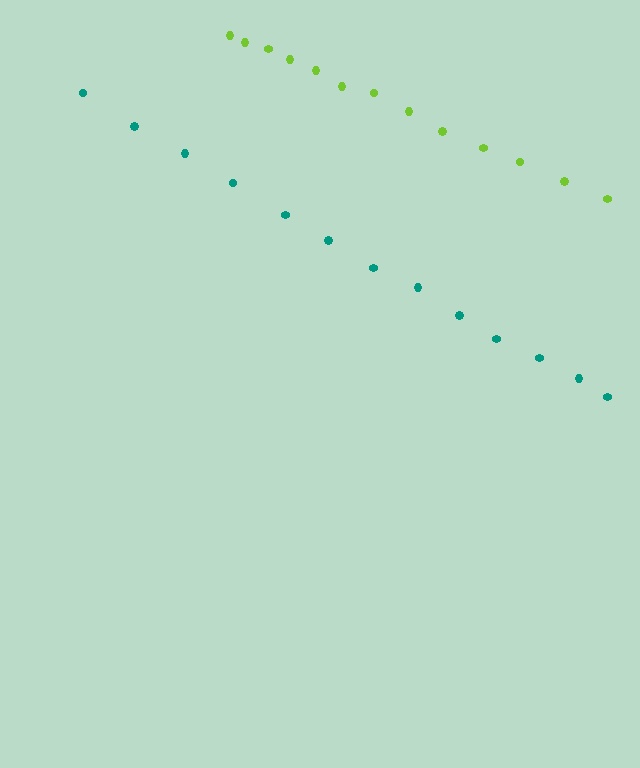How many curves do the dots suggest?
There are 2 distinct paths.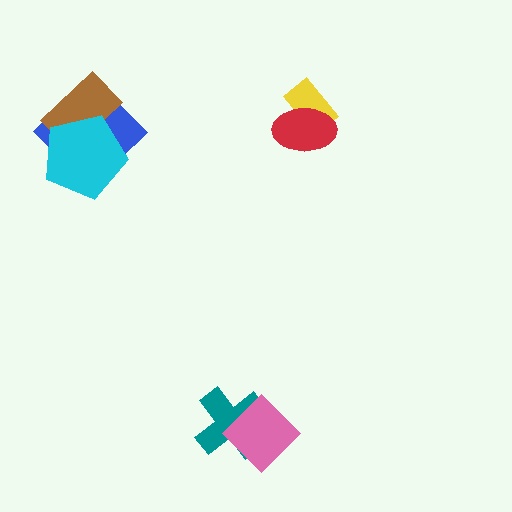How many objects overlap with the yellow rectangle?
1 object overlaps with the yellow rectangle.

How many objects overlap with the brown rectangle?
2 objects overlap with the brown rectangle.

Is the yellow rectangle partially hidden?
Yes, it is partially covered by another shape.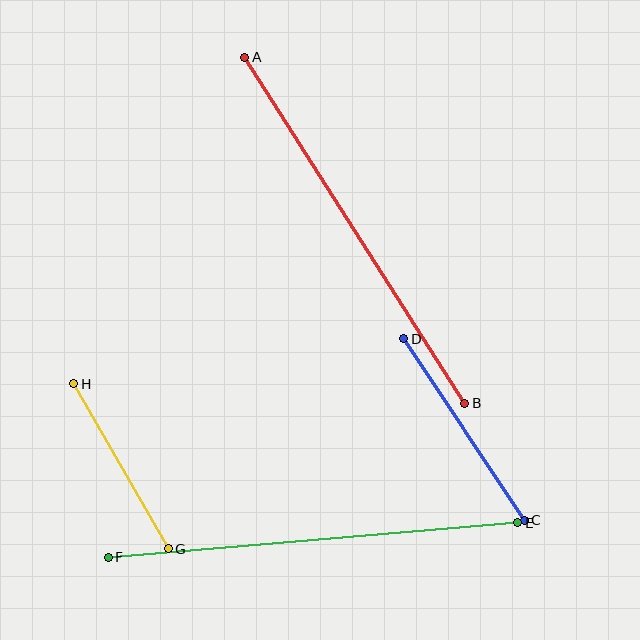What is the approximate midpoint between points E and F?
The midpoint is at approximately (313, 540) pixels.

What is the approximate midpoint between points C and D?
The midpoint is at approximately (464, 429) pixels.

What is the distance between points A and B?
The distance is approximately 410 pixels.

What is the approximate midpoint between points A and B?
The midpoint is at approximately (355, 230) pixels.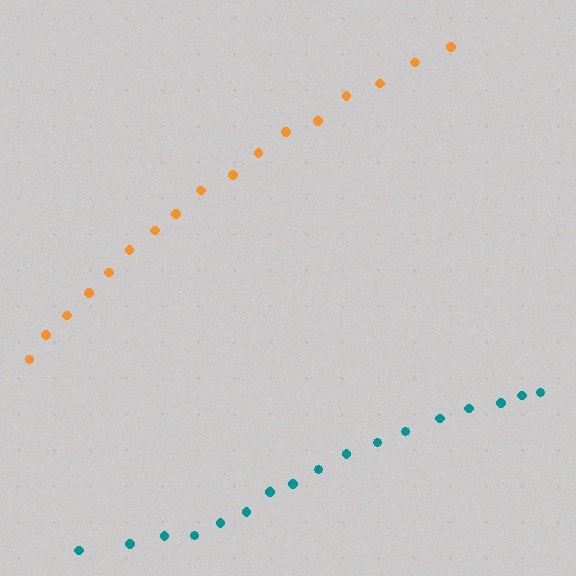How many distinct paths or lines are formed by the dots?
There are 2 distinct paths.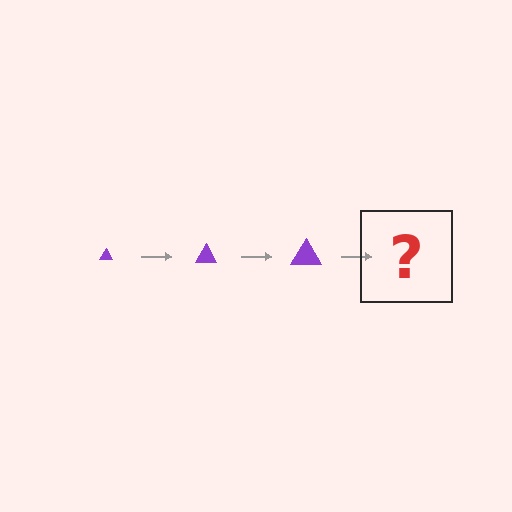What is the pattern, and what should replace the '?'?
The pattern is that the triangle gets progressively larger each step. The '?' should be a purple triangle, larger than the previous one.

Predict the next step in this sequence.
The next step is a purple triangle, larger than the previous one.